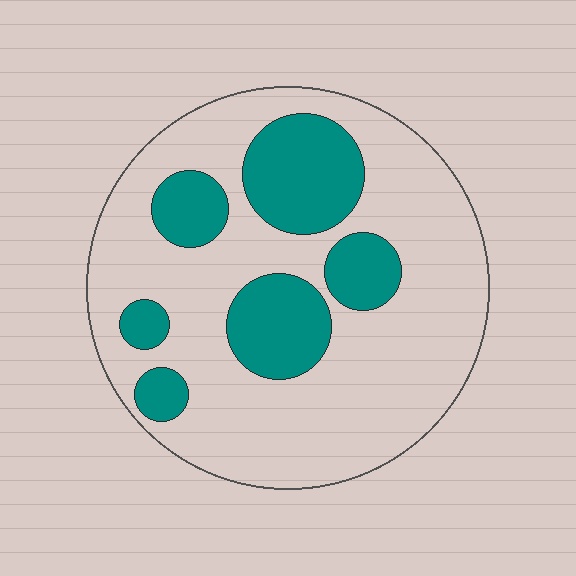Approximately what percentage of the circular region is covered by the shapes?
Approximately 25%.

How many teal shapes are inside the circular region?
6.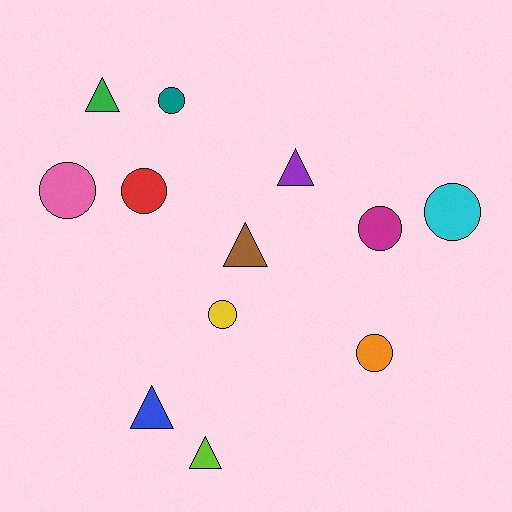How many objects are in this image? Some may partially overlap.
There are 12 objects.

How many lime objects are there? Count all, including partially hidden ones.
There is 1 lime object.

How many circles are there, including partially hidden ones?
There are 7 circles.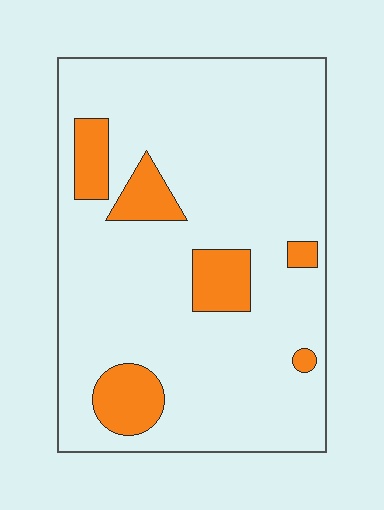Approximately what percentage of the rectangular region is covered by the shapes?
Approximately 15%.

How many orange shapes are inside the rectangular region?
6.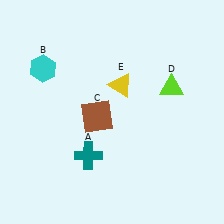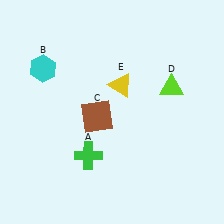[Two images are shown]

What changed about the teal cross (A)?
In Image 1, A is teal. In Image 2, it changed to green.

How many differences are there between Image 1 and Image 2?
There is 1 difference between the two images.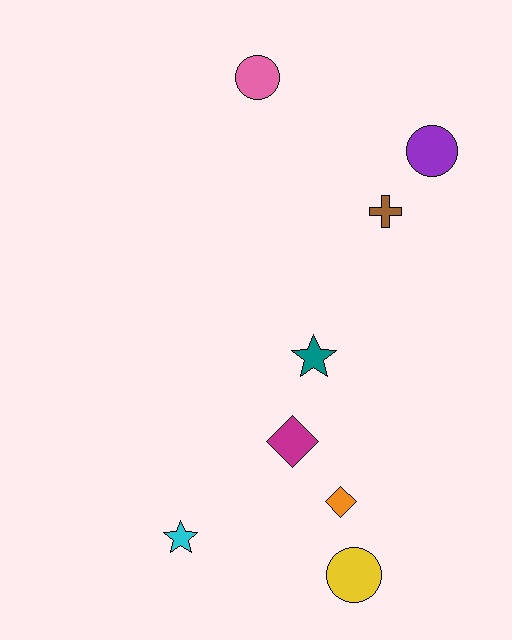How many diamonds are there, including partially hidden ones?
There are 2 diamonds.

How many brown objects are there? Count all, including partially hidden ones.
There is 1 brown object.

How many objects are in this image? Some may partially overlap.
There are 8 objects.